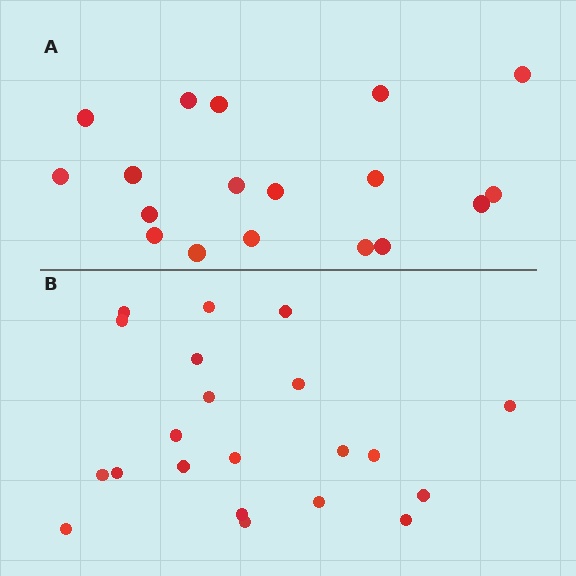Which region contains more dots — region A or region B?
Region B (the bottom region) has more dots.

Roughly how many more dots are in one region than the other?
Region B has just a few more — roughly 2 or 3 more dots than region A.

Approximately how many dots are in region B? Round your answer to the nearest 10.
About 20 dots. (The exact count is 21, which rounds to 20.)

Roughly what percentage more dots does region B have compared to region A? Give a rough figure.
About 15% more.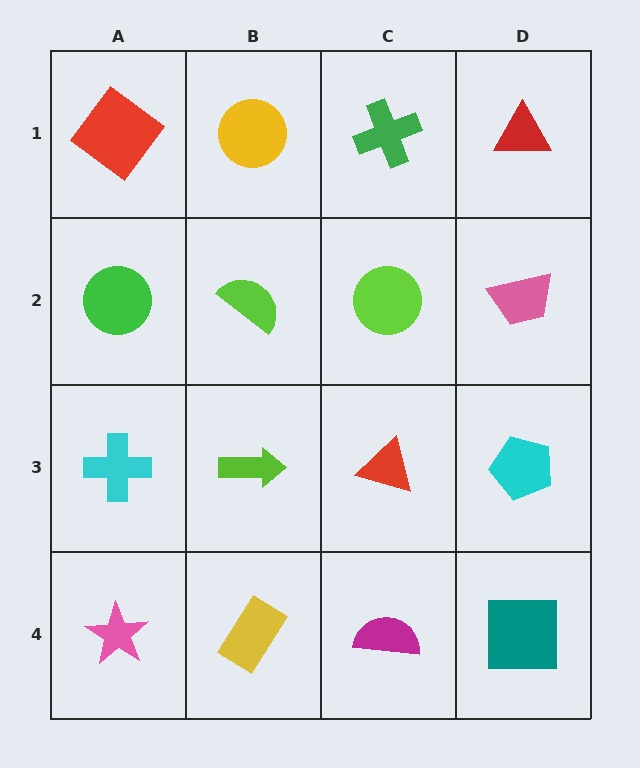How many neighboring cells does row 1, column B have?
3.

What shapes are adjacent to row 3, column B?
A lime semicircle (row 2, column B), a yellow rectangle (row 4, column B), a cyan cross (row 3, column A), a red triangle (row 3, column C).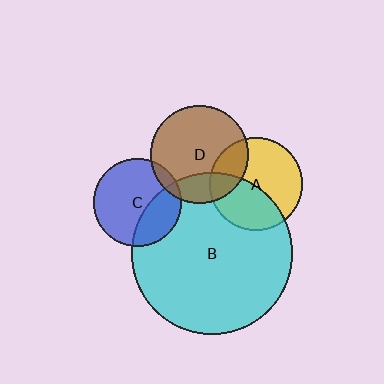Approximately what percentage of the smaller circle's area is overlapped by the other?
Approximately 20%.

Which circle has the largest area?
Circle B (cyan).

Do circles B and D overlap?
Yes.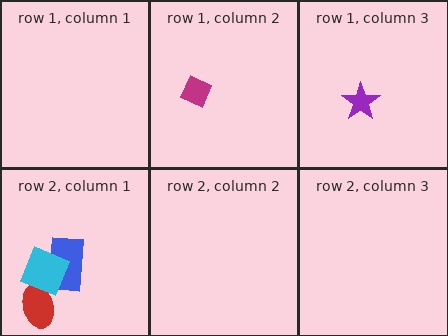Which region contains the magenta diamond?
The row 1, column 2 region.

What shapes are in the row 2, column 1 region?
The blue rectangle, the red ellipse, the cyan square.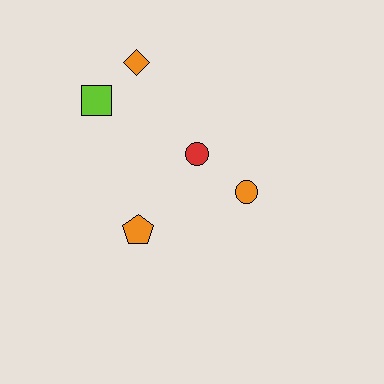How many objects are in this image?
There are 5 objects.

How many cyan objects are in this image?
There are no cyan objects.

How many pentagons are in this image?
There is 1 pentagon.